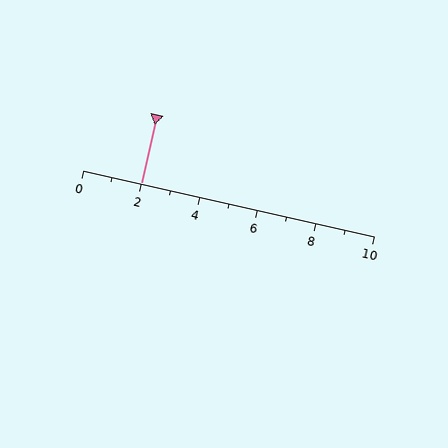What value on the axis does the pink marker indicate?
The marker indicates approximately 2.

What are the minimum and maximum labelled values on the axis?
The axis runs from 0 to 10.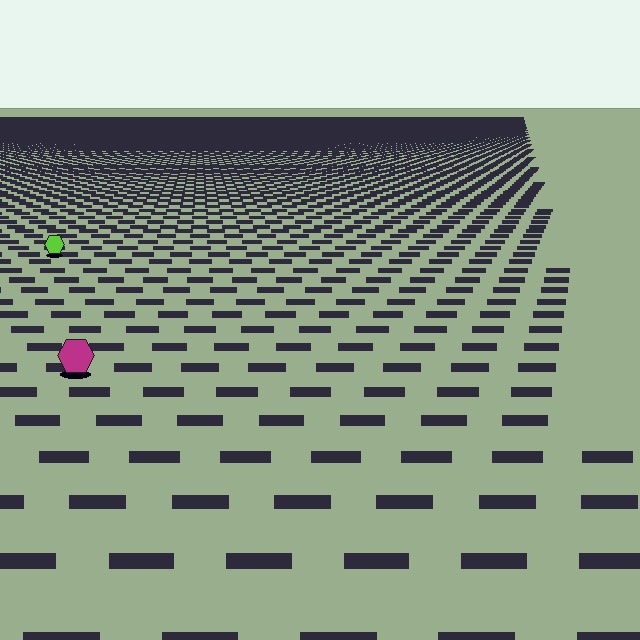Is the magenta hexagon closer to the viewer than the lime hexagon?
Yes. The magenta hexagon is closer — you can tell from the texture gradient: the ground texture is coarser near it.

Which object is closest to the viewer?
The magenta hexagon is closest. The texture marks near it are larger and more spread out.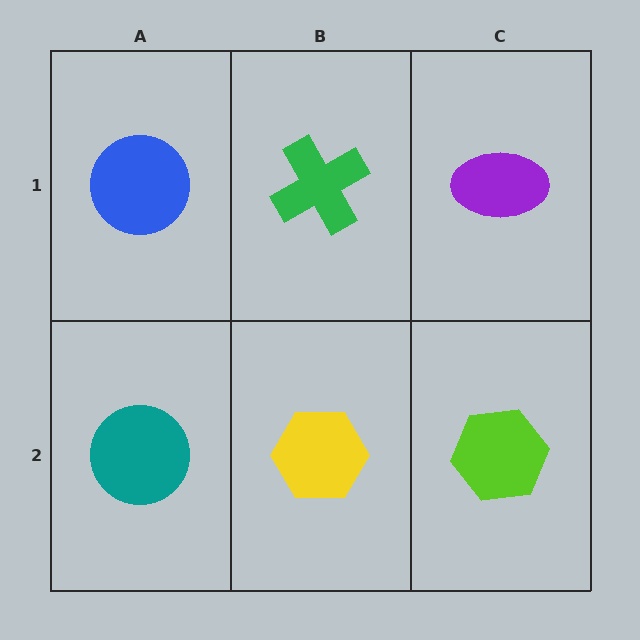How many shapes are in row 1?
3 shapes.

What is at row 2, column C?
A lime hexagon.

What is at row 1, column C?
A purple ellipse.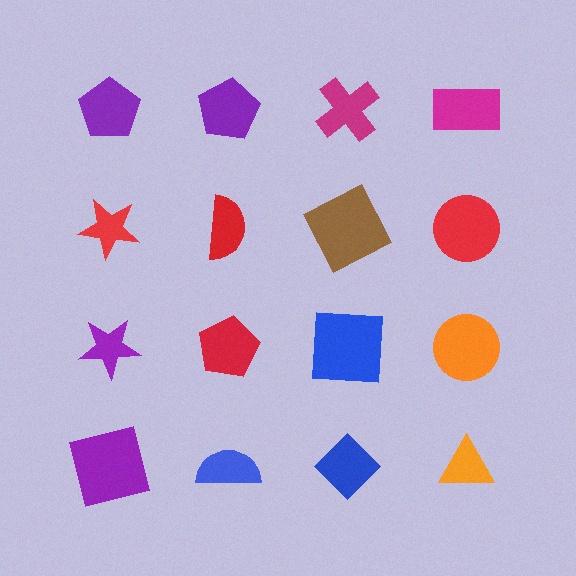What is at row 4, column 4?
An orange triangle.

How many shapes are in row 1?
4 shapes.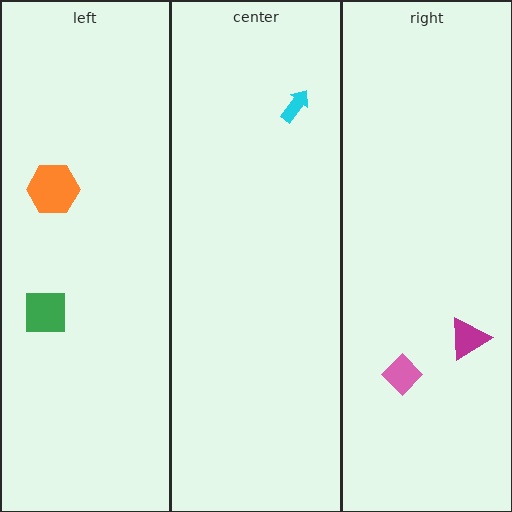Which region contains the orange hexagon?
The left region.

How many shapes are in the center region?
1.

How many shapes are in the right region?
2.